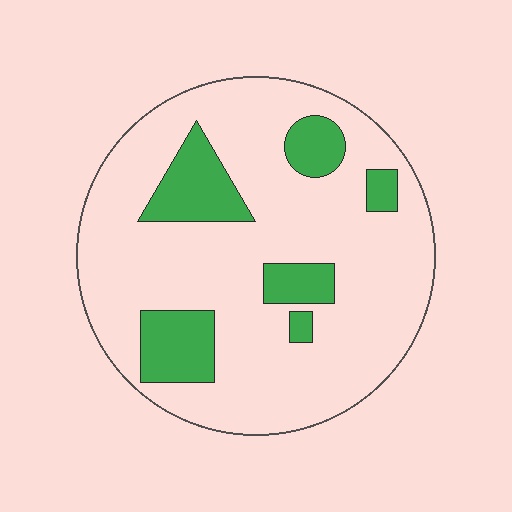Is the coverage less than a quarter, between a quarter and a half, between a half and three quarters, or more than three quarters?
Less than a quarter.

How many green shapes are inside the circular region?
6.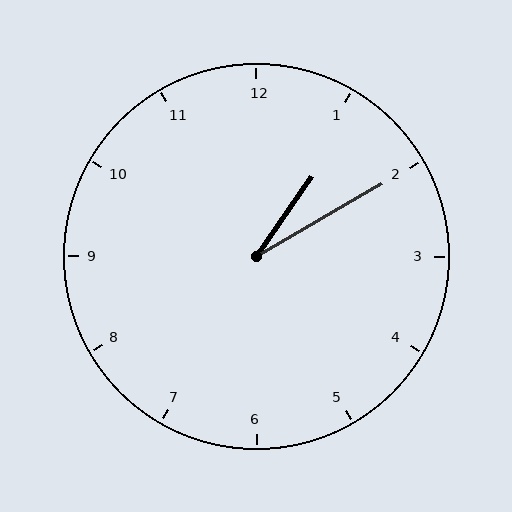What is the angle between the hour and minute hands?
Approximately 25 degrees.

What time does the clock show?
1:10.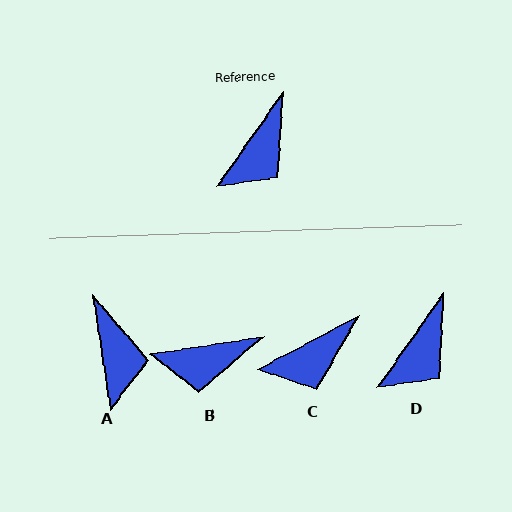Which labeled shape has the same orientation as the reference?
D.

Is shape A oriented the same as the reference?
No, it is off by about 44 degrees.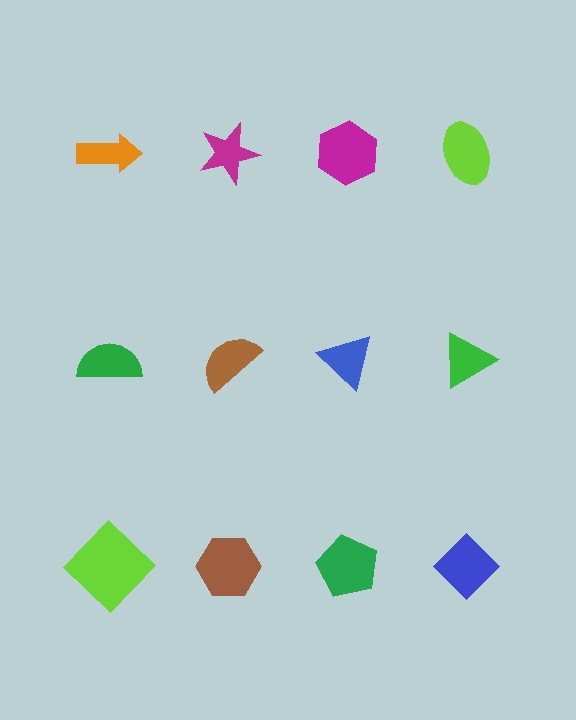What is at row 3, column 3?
A green pentagon.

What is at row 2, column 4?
A green triangle.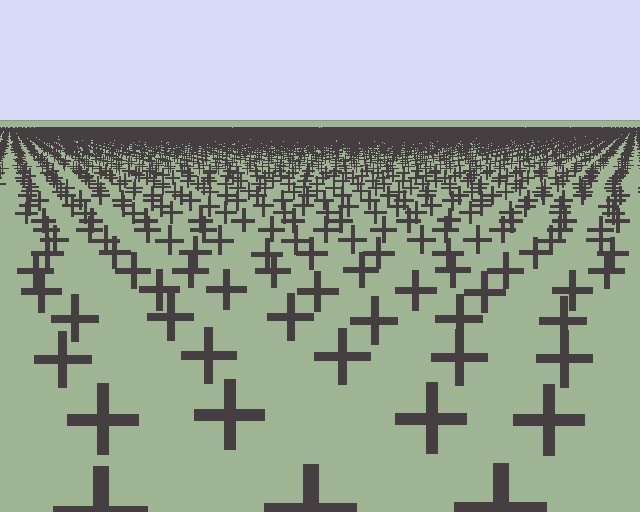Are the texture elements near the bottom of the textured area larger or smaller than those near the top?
Larger. Near the bottom, elements are closer to the viewer and appear at a bigger on-screen size.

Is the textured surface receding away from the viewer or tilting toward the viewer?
The surface is receding away from the viewer. Texture elements get smaller and denser toward the top.